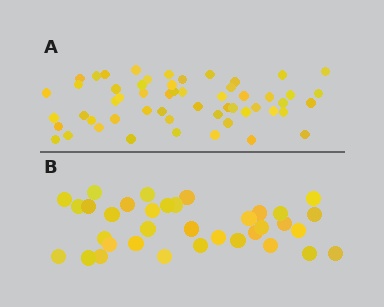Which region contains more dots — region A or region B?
Region A (the top region) has more dots.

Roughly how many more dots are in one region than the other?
Region A has approximately 20 more dots than region B.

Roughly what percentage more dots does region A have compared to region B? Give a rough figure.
About 55% more.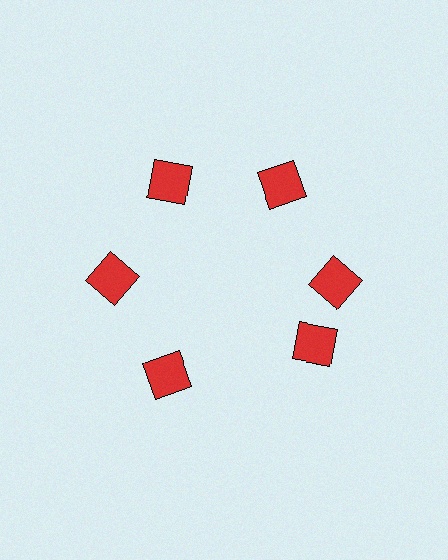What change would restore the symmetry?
The symmetry would be restored by rotating it back into even spacing with its neighbors so that all 6 squares sit at equal angles and equal distance from the center.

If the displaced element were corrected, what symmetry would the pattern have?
It would have 6-fold rotational symmetry — the pattern would map onto itself every 60 degrees.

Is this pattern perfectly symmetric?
No. The 6 red squares are arranged in a ring, but one element near the 5 o'clock position is rotated out of alignment along the ring, breaking the 6-fold rotational symmetry.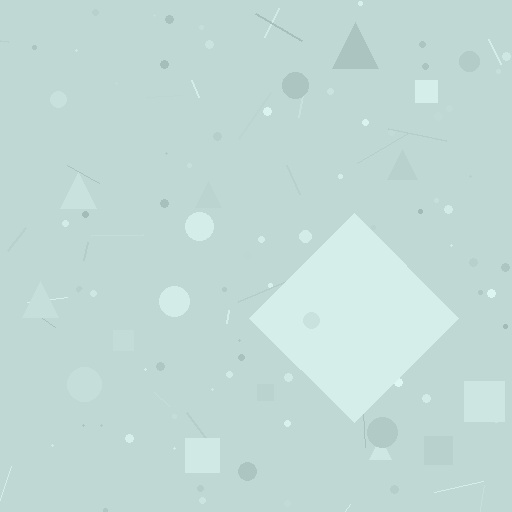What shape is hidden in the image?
A diamond is hidden in the image.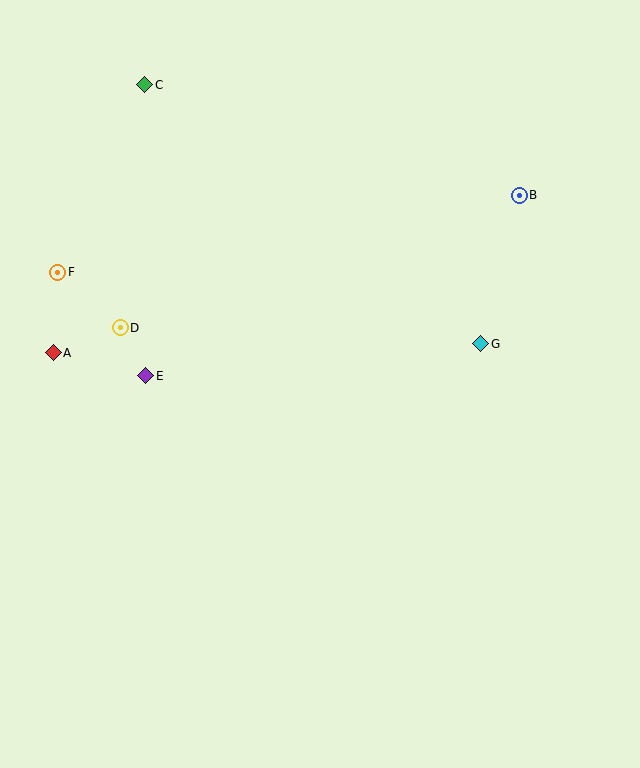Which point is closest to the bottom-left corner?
Point A is closest to the bottom-left corner.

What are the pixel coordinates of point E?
Point E is at (146, 376).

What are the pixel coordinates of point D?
Point D is at (120, 328).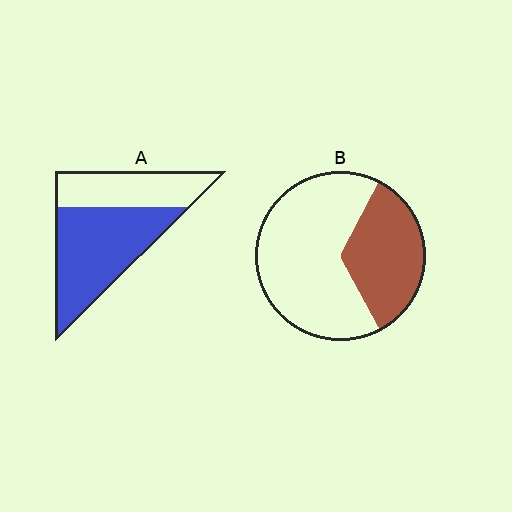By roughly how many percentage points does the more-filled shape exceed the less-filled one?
By roughly 25 percentage points (A over B).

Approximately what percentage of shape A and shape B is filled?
A is approximately 60% and B is approximately 35%.